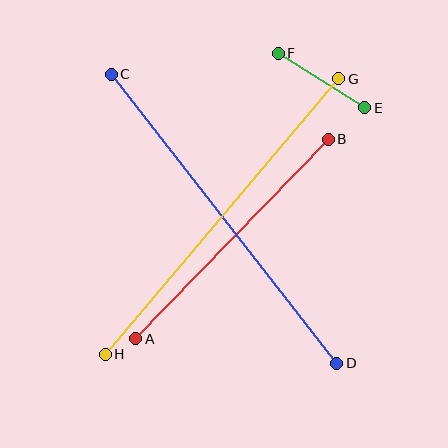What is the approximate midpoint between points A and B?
The midpoint is at approximately (232, 239) pixels.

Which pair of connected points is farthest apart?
Points C and D are farthest apart.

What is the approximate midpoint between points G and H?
The midpoint is at approximately (222, 217) pixels.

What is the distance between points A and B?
The distance is approximately 277 pixels.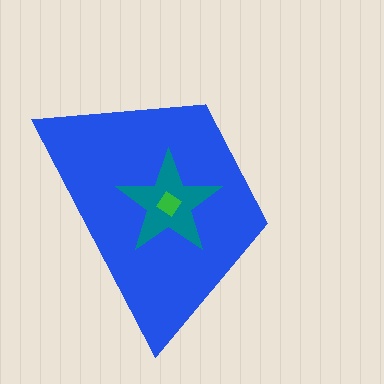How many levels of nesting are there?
3.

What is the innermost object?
The green diamond.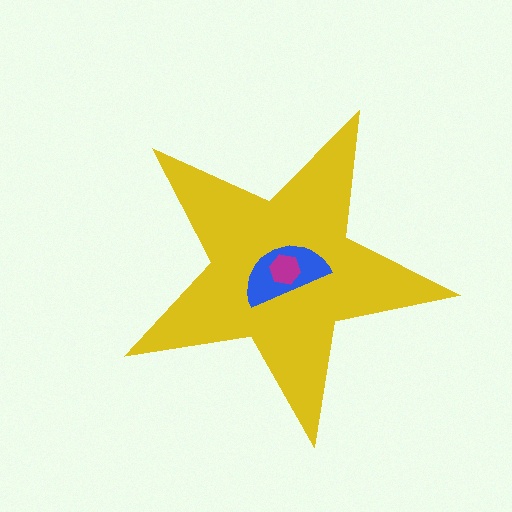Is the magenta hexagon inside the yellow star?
Yes.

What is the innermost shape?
The magenta hexagon.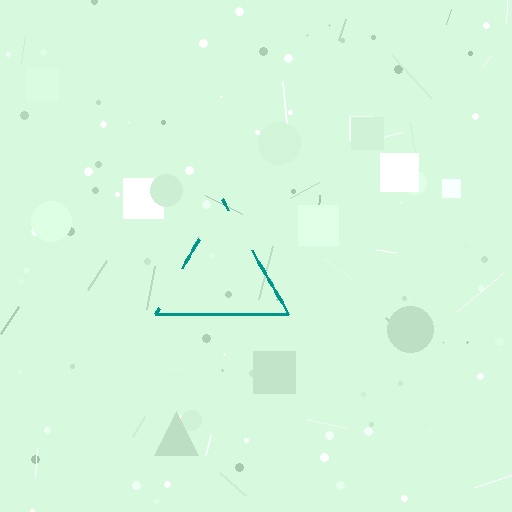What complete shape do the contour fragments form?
The contour fragments form a triangle.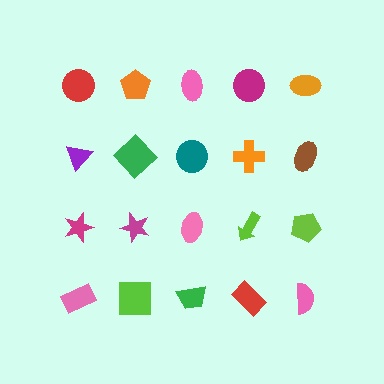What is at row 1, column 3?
A pink ellipse.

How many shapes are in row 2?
5 shapes.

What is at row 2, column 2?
A green diamond.